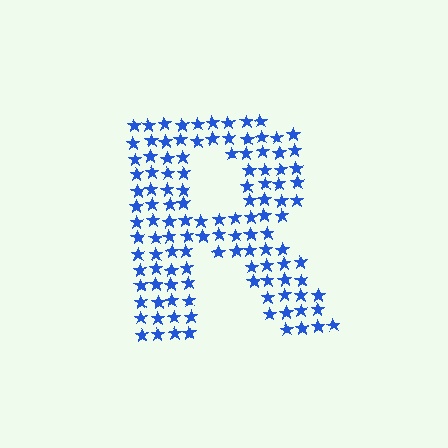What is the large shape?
The large shape is the letter R.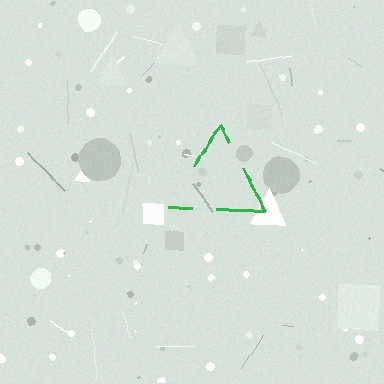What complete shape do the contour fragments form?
The contour fragments form a triangle.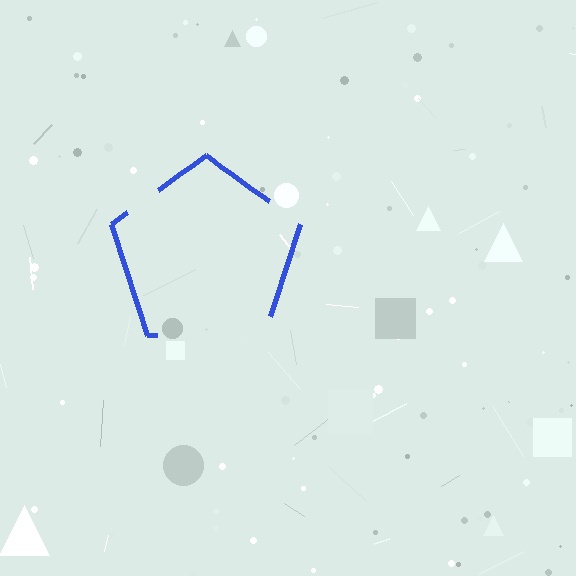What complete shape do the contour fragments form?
The contour fragments form a pentagon.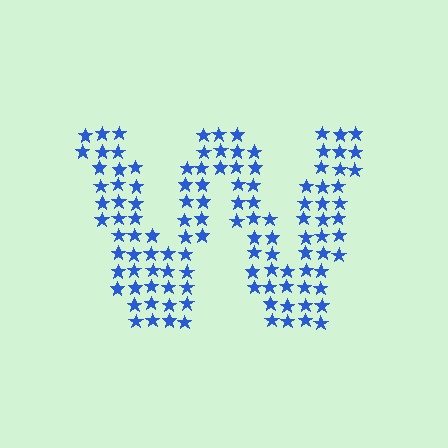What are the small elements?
The small elements are stars.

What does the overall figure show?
The overall figure shows the letter W.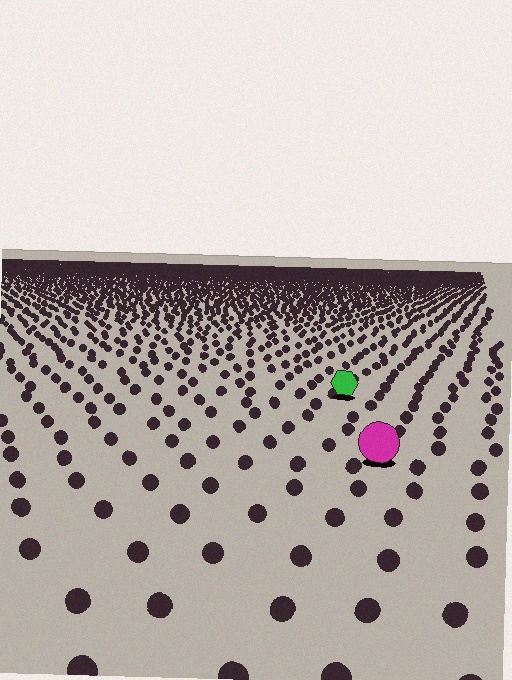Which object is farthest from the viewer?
The green hexagon is farthest from the viewer. It appears smaller and the ground texture around it is denser.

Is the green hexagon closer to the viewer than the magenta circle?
No. The magenta circle is closer — you can tell from the texture gradient: the ground texture is coarser near it.